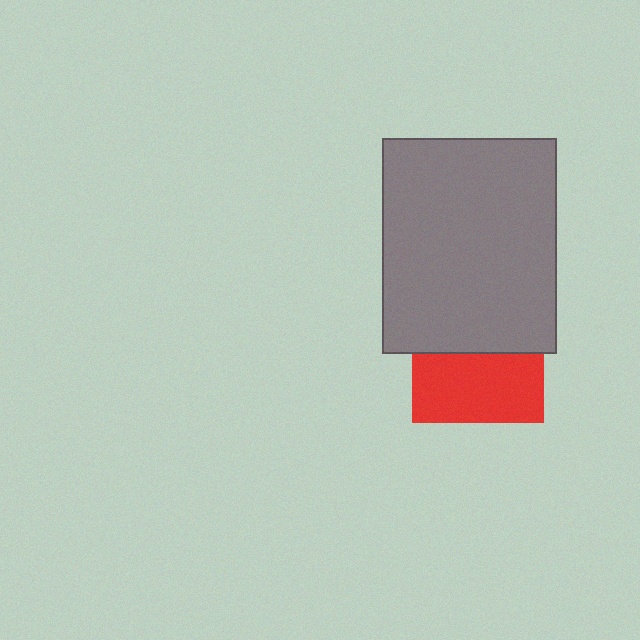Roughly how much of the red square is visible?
About half of it is visible (roughly 53%).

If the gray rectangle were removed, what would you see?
You would see the complete red square.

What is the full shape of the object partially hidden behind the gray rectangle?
The partially hidden object is a red square.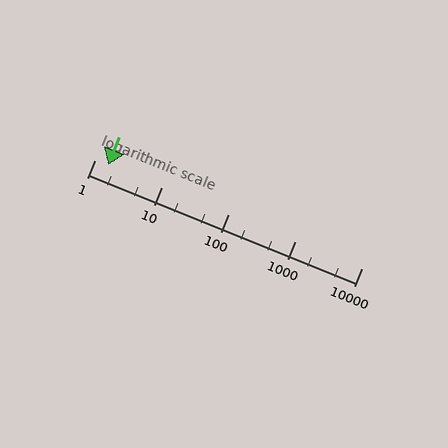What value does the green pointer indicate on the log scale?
The pointer indicates approximately 1.6.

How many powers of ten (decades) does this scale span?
The scale spans 4 decades, from 1 to 10000.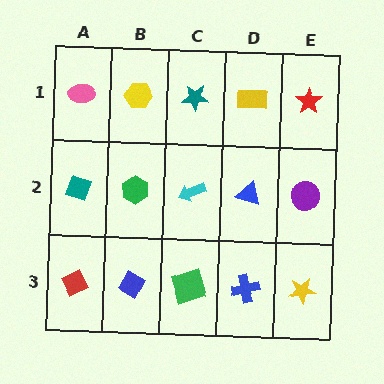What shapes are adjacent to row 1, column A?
A teal diamond (row 2, column A), a yellow hexagon (row 1, column B).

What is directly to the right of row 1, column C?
A yellow rectangle.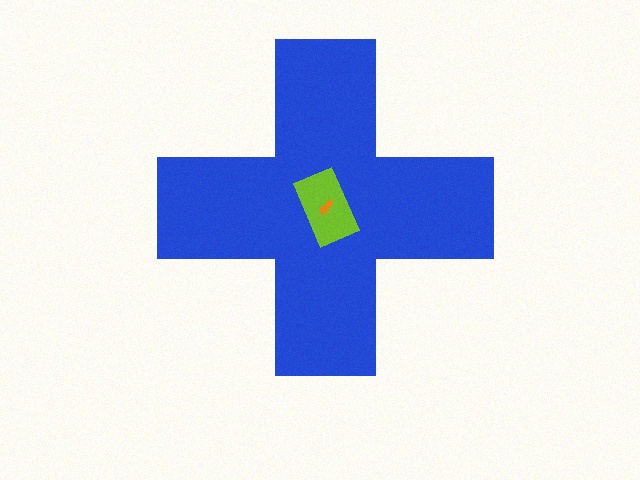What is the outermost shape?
The blue cross.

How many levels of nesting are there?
3.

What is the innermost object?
The orange arrow.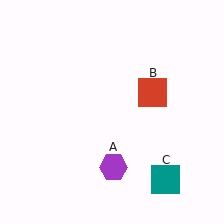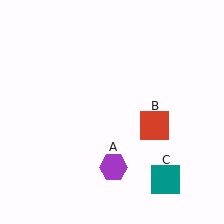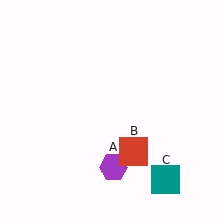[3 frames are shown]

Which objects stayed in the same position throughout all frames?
Purple hexagon (object A) and teal square (object C) remained stationary.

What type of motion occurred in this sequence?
The red square (object B) rotated clockwise around the center of the scene.